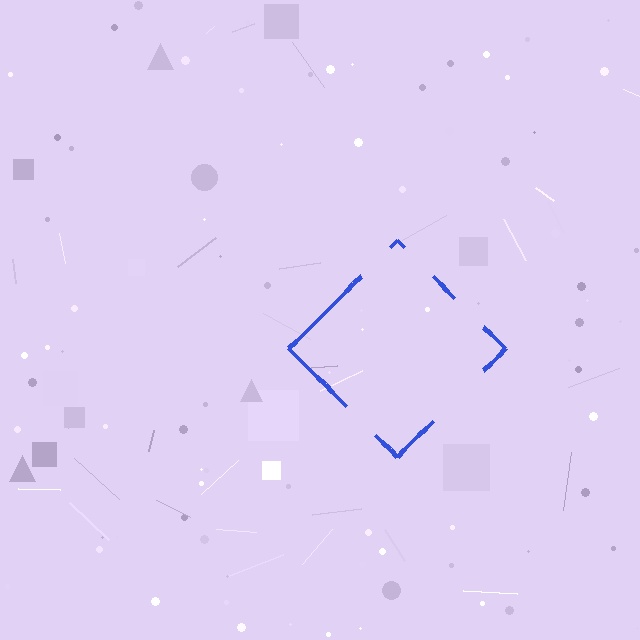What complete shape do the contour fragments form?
The contour fragments form a diamond.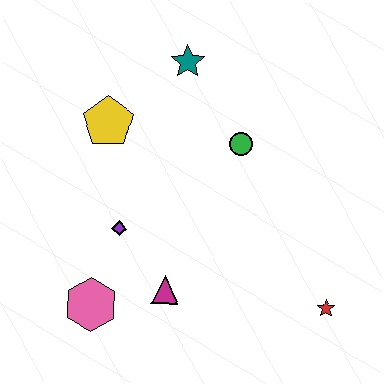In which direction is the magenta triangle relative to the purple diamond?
The magenta triangle is below the purple diamond.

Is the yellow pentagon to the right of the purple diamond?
No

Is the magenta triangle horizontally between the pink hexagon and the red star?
Yes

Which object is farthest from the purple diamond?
The red star is farthest from the purple diamond.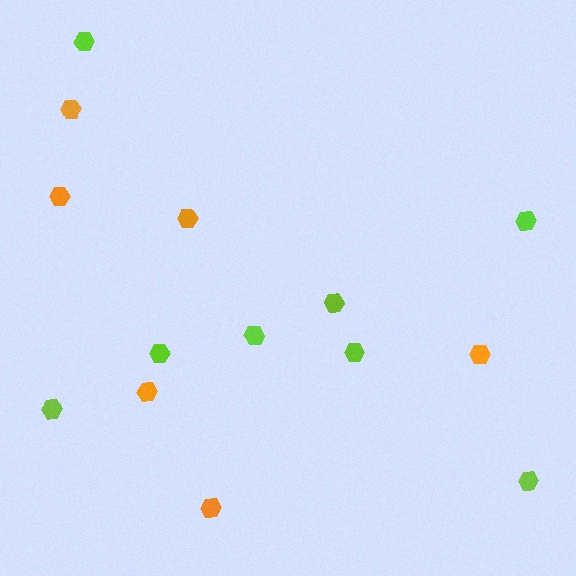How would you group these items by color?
There are 2 groups: one group of lime hexagons (8) and one group of orange hexagons (6).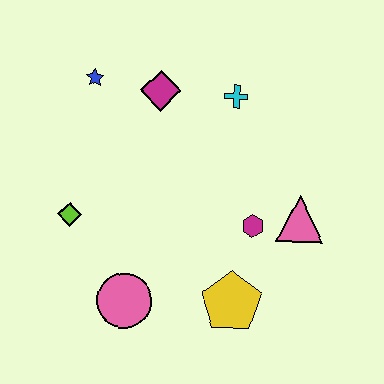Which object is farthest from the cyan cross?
The pink circle is farthest from the cyan cross.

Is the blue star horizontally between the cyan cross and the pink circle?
No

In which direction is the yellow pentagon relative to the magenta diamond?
The yellow pentagon is below the magenta diamond.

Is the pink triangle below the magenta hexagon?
No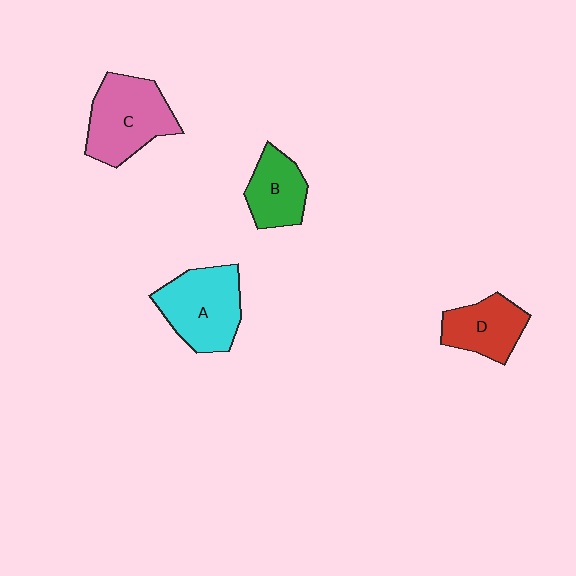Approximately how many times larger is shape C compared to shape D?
Approximately 1.4 times.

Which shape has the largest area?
Shape C (pink).